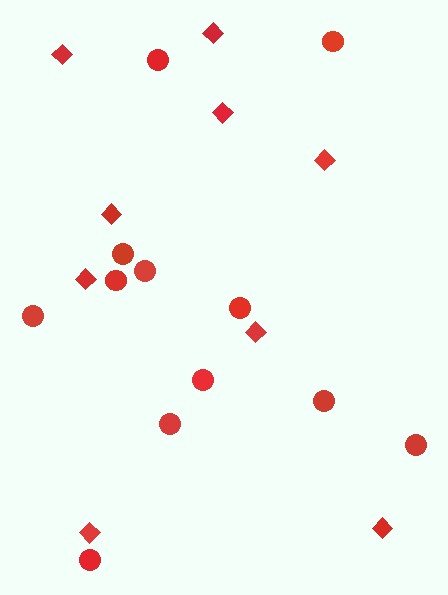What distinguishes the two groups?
There are 2 groups: one group of diamonds (9) and one group of circles (12).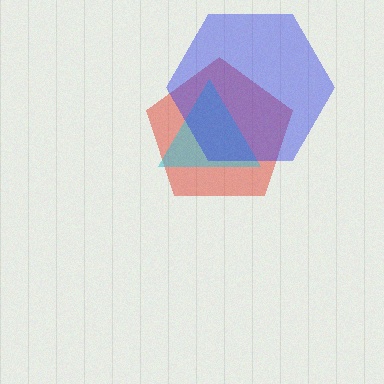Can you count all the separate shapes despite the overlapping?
Yes, there are 3 separate shapes.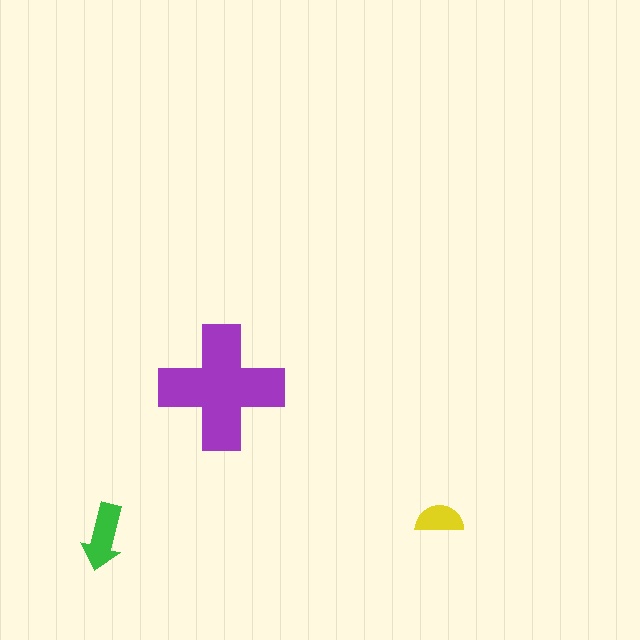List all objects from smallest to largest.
The yellow semicircle, the green arrow, the purple cross.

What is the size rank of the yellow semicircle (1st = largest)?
3rd.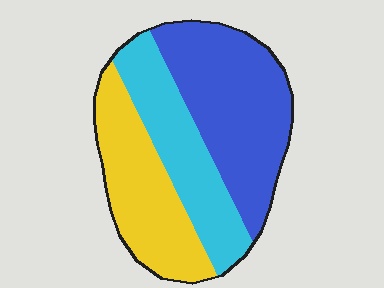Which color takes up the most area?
Blue, at roughly 40%.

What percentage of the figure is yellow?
Yellow takes up about one third (1/3) of the figure.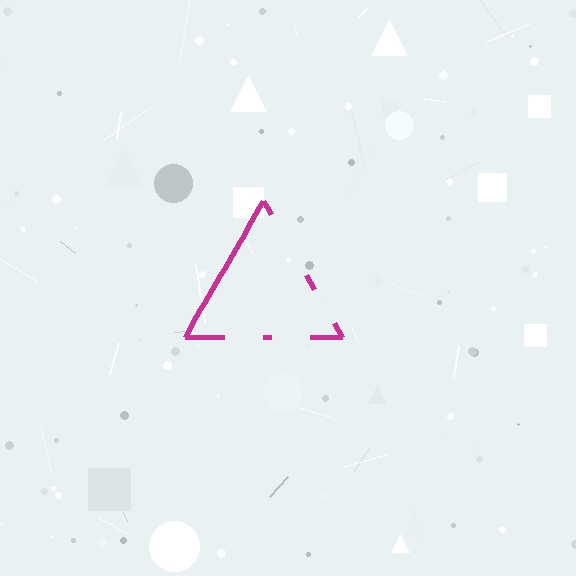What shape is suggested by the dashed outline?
The dashed outline suggests a triangle.